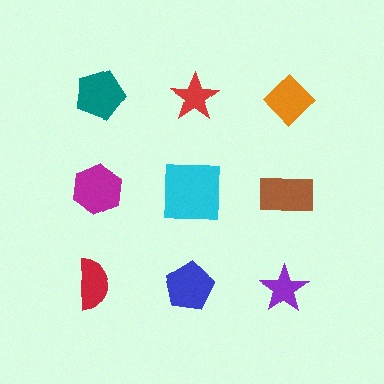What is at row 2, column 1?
A magenta hexagon.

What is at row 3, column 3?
A purple star.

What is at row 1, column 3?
An orange diamond.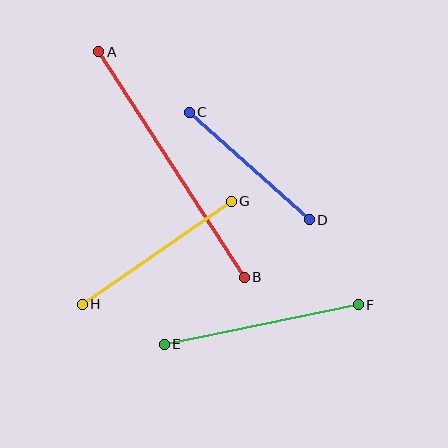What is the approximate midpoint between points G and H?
The midpoint is at approximately (157, 253) pixels.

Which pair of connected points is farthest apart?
Points A and B are farthest apart.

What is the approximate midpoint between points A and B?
The midpoint is at approximately (172, 165) pixels.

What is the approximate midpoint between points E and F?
The midpoint is at approximately (261, 325) pixels.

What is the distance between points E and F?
The distance is approximately 198 pixels.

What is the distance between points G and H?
The distance is approximately 182 pixels.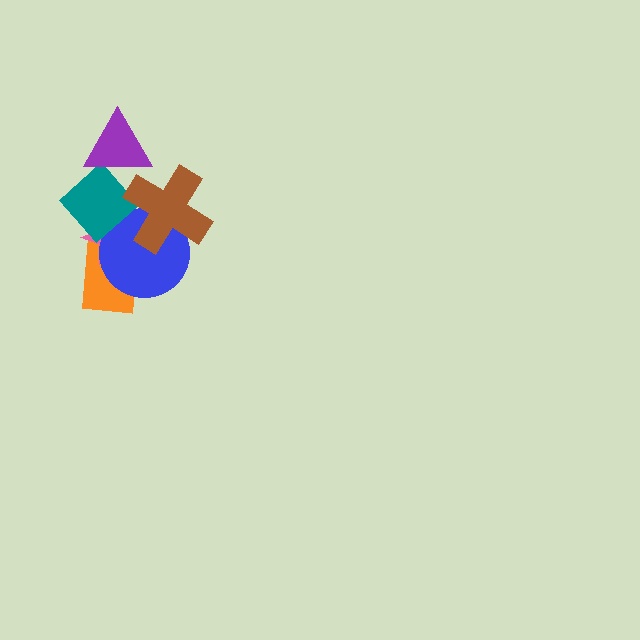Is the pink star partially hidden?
Yes, it is partially covered by another shape.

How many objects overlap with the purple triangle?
1 object overlaps with the purple triangle.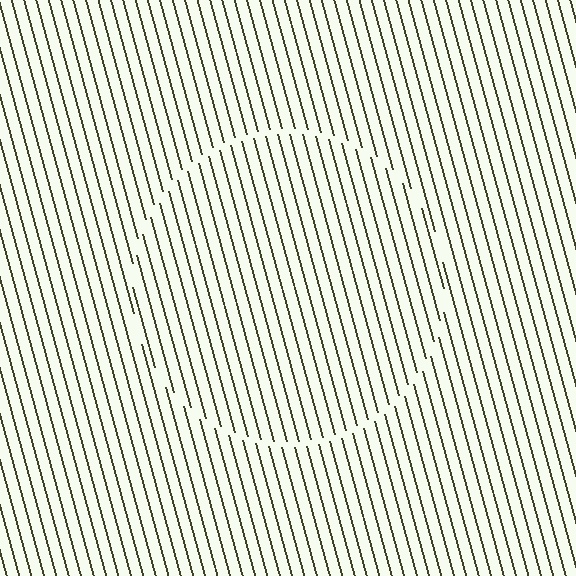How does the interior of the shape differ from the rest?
The interior of the shape contains the same grating, shifted by half a period — the contour is defined by the phase discontinuity where line-ends from the inner and outer gratings abut.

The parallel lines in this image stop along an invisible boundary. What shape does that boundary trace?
An illusory circle. The interior of the shape contains the same grating, shifted by half a period — the contour is defined by the phase discontinuity where line-ends from the inner and outer gratings abut.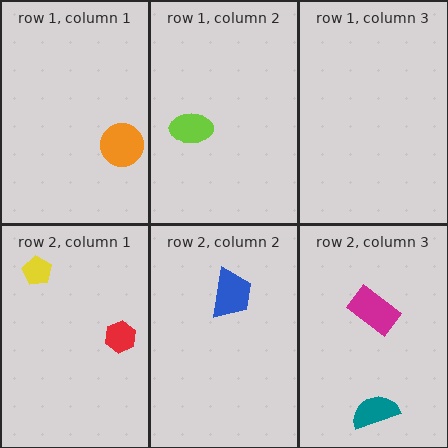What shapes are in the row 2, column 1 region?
The yellow pentagon, the red hexagon.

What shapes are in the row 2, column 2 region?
The blue trapezoid.